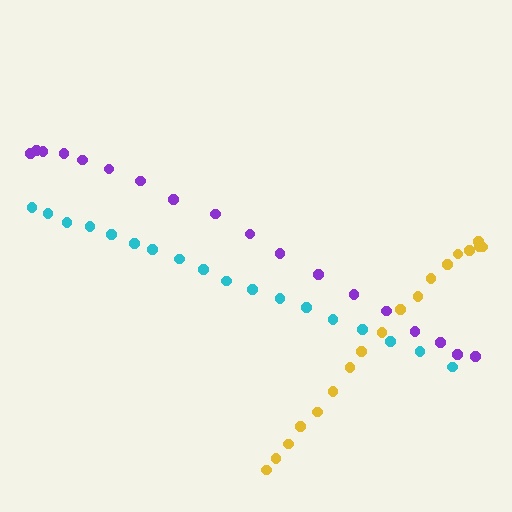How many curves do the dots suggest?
There are 3 distinct paths.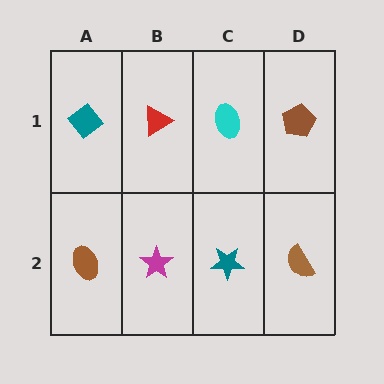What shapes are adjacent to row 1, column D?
A brown semicircle (row 2, column D), a cyan ellipse (row 1, column C).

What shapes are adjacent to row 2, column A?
A teal diamond (row 1, column A), a magenta star (row 2, column B).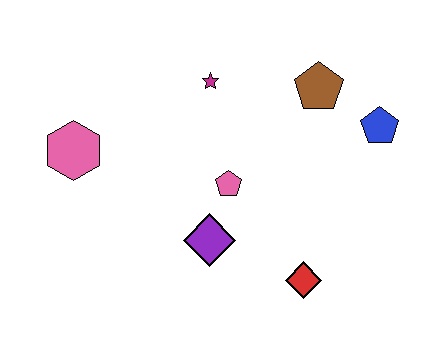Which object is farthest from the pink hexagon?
The blue pentagon is farthest from the pink hexagon.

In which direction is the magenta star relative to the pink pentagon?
The magenta star is above the pink pentagon.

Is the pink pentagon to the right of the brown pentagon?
No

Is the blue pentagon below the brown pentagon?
Yes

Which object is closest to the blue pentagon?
The brown pentagon is closest to the blue pentagon.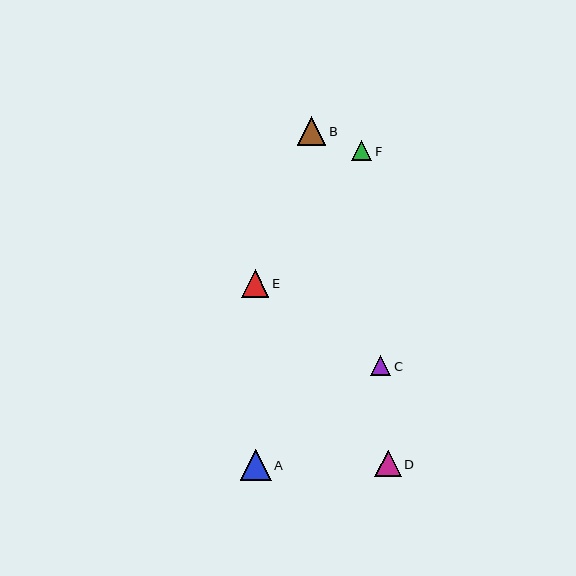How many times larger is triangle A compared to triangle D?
Triangle A is approximately 1.2 times the size of triangle D.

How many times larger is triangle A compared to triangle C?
Triangle A is approximately 1.6 times the size of triangle C.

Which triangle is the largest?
Triangle A is the largest with a size of approximately 31 pixels.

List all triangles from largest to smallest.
From largest to smallest: A, B, E, D, C, F.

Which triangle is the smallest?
Triangle F is the smallest with a size of approximately 20 pixels.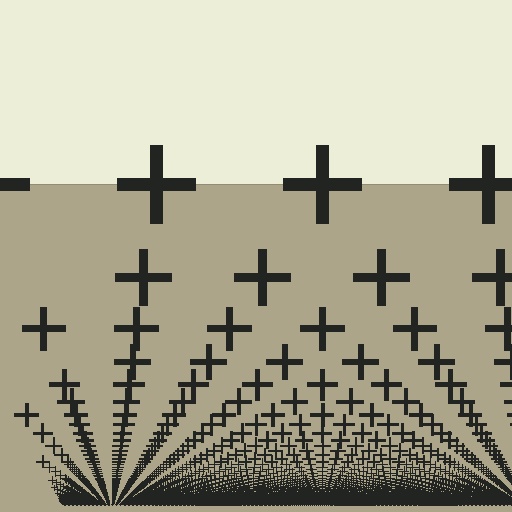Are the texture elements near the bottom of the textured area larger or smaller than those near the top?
Smaller. The gradient is inverted — elements near the bottom are smaller and denser.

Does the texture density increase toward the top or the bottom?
Density increases toward the bottom.